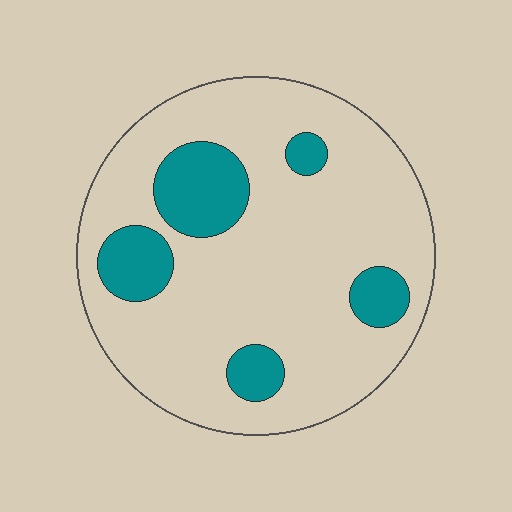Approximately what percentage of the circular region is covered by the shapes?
Approximately 20%.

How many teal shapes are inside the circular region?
5.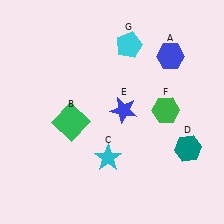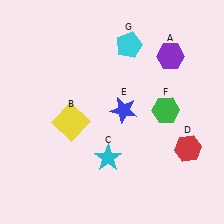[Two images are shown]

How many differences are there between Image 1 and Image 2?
There are 3 differences between the two images.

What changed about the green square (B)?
In Image 1, B is green. In Image 2, it changed to yellow.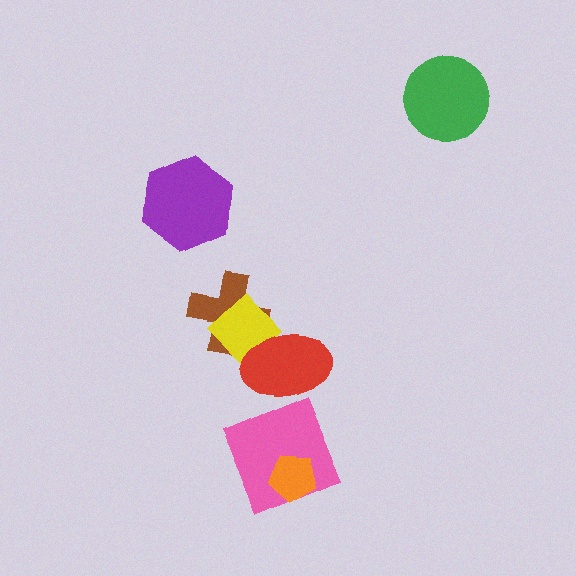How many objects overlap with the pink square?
1 object overlaps with the pink square.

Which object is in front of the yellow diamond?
The red ellipse is in front of the yellow diamond.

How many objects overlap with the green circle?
0 objects overlap with the green circle.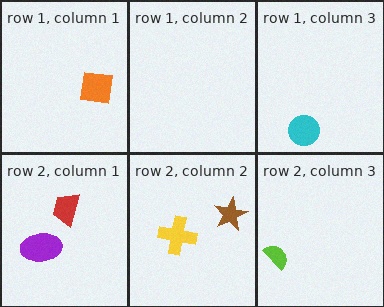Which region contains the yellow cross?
The row 2, column 2 region.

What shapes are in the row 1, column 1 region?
The orange square.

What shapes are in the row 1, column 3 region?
The cyan circle.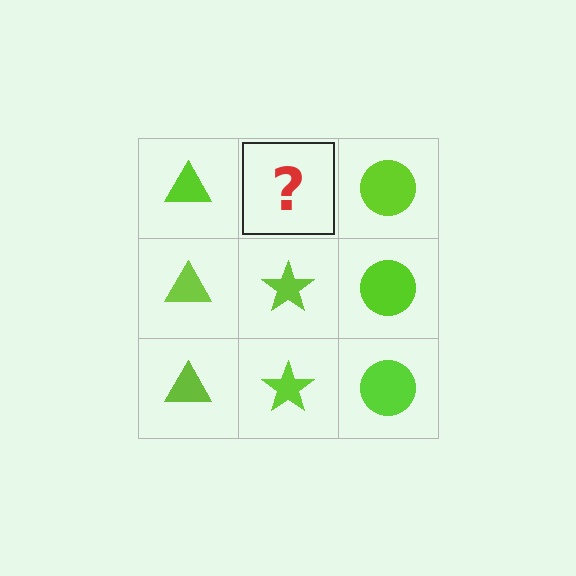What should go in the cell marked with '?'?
The missing cell should contain a lime star.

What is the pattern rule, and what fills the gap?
The rule is that each column has a consistent shape. The gap should be filled with a lime star.